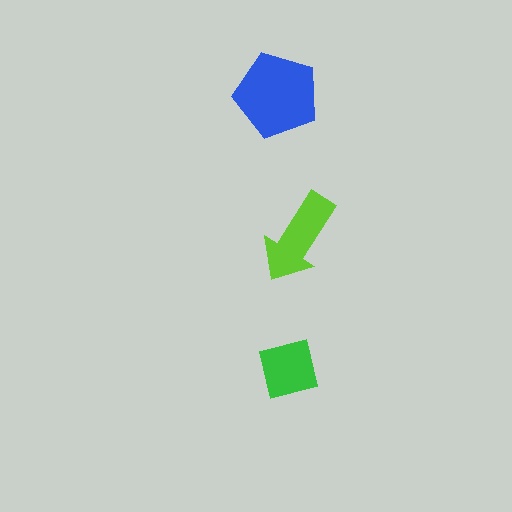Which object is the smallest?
The green square.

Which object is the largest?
The blue pentagon.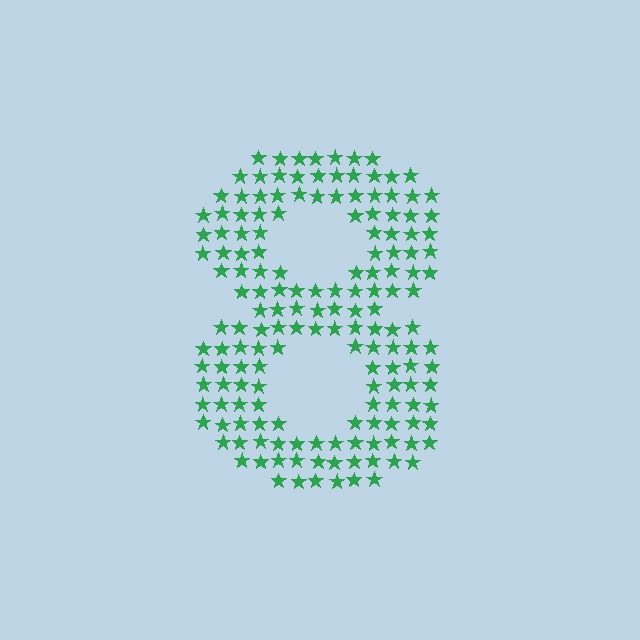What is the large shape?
The large shape is the digit 8.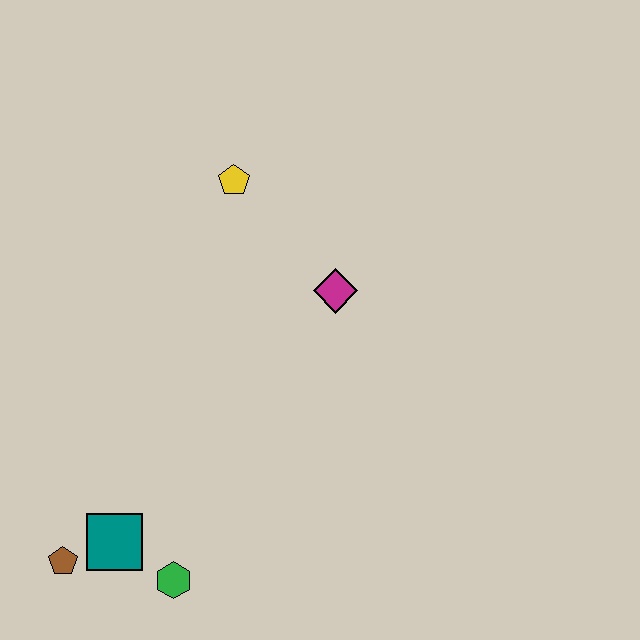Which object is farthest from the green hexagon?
The yellow pentagon is farthest from the green hexagon.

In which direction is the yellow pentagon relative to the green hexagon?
The yellow pentagon is above the green hexagon.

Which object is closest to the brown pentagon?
The teal square is closest to the brown pentagon.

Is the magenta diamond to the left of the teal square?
No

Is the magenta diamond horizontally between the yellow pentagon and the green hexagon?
No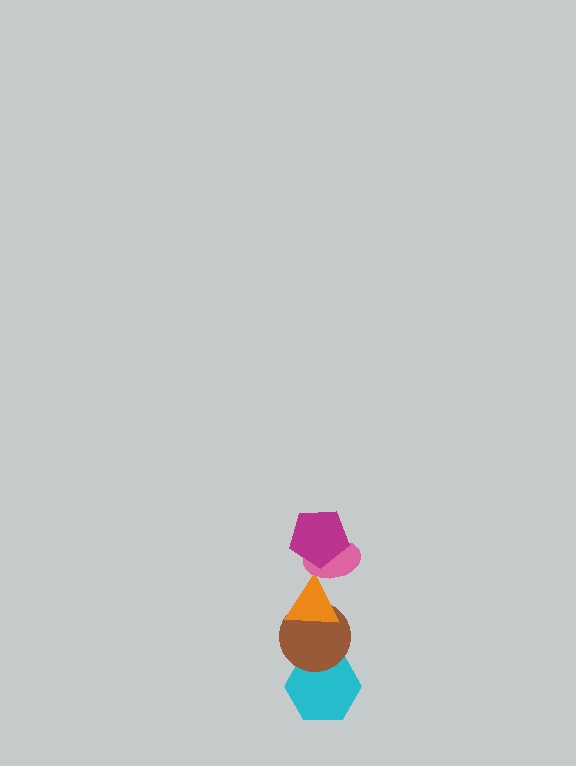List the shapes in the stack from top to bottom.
From top to bottom: the magenta pentagon, the pink ellipse, the orange triangle, the brown circle, the cyan hexagon.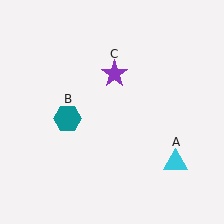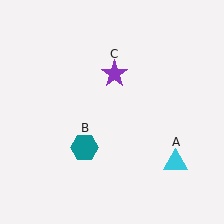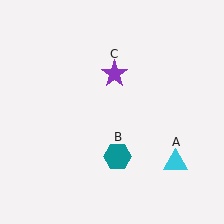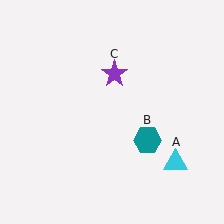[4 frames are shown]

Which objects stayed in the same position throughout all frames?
Cyan triangle (object A) and purple star (object C) remained stationary.